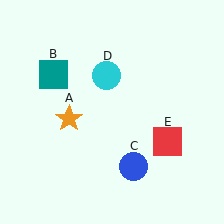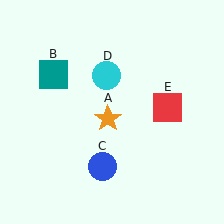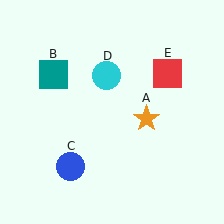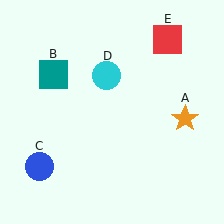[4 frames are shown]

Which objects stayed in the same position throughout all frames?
Teal square (object B) and cyan circle (object D) remained stationary.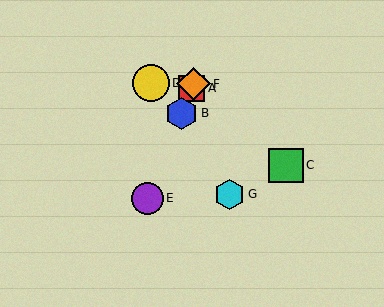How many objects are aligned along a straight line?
4 objects (A, B, E, F) are aligned along a straight line.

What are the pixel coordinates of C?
Object C is at (286, 165).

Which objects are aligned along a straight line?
Objects A, B, E, F are aligned along a straight line.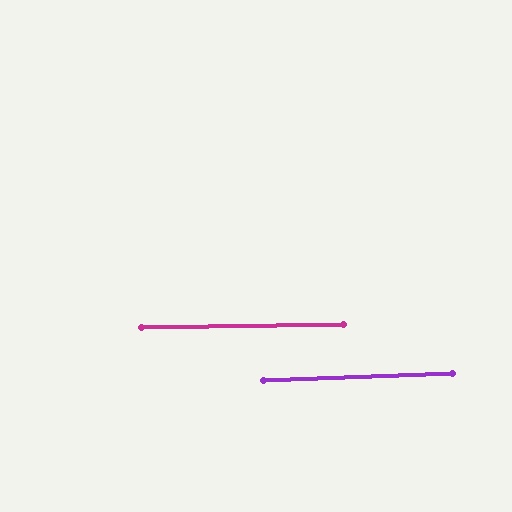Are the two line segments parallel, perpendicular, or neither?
Parallel — their directions differ by only 1.3°.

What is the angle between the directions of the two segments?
Approximately 1 degree.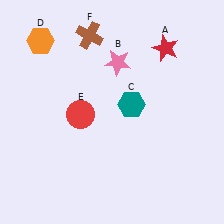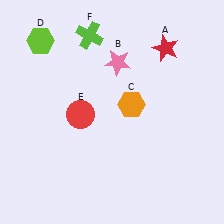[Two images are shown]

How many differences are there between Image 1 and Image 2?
There are 3 differences between the two images.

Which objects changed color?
C changed from teal to orange. D changed from orange to lime. F changed from brown to lime.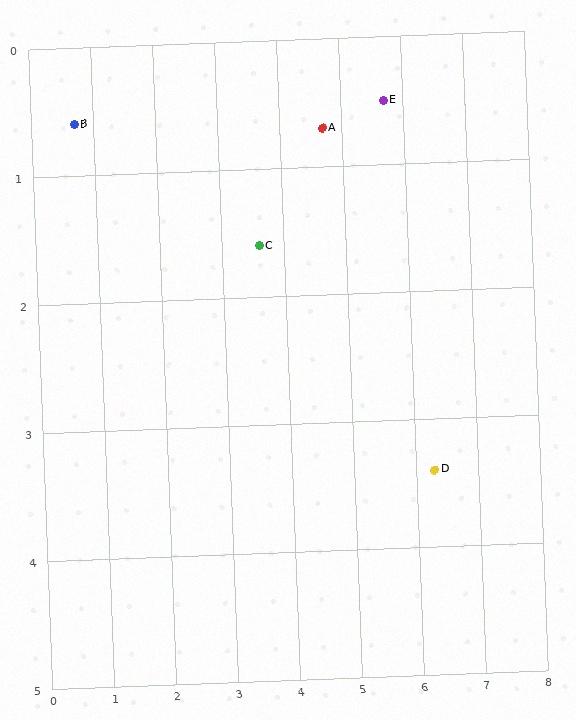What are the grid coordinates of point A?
Point A is at approximately (4.7, 0.7).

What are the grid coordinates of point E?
Point E is at approximately (5.7, 0.5).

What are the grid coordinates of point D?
Point D is at approximately (6.3, 3.4).